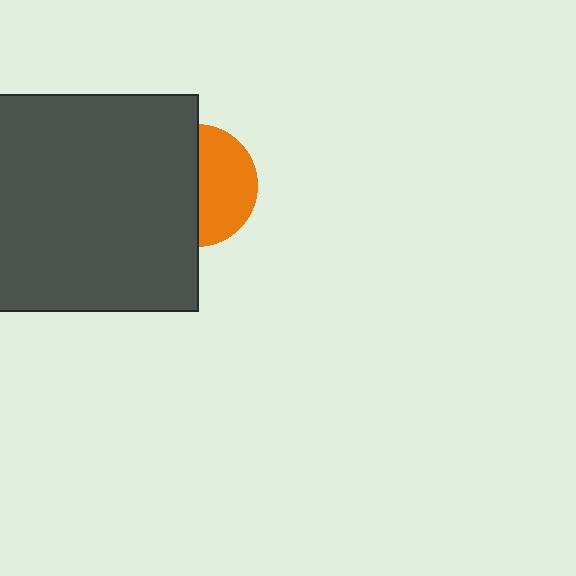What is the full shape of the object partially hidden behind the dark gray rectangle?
The partially hidden object is an orange circle.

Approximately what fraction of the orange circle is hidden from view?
Roughly 53% of the orange circle is hidden behind the dark gray rectangle.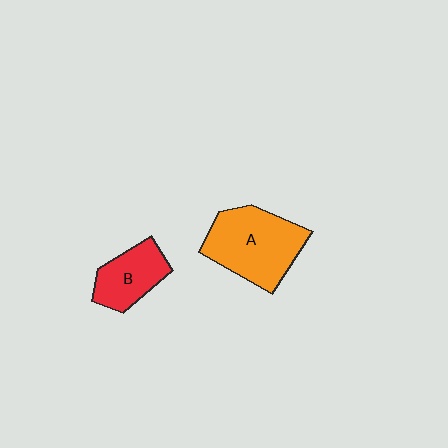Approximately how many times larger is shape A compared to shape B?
Approximately 1.7 times.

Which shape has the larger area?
Shape A (orange).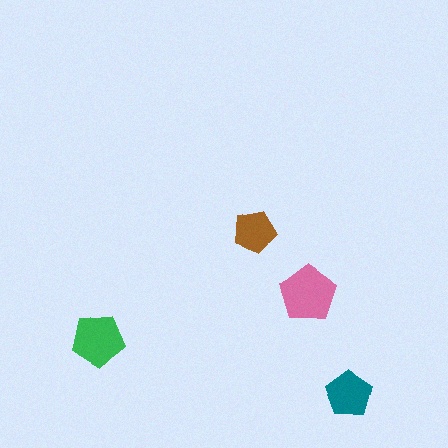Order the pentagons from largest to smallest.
the pink one, the green one, the teal one, the brown one.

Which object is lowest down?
The teal pentagon is bottommost.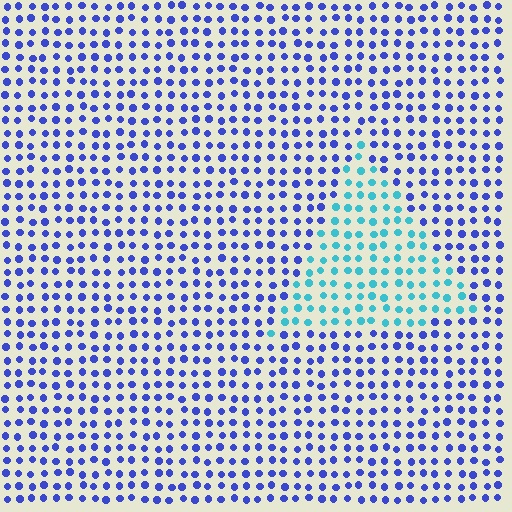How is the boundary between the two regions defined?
The boundary is defined purely by a slight shift in hue (about 50 degrees). Spacing, size, and orientation are identical on both sides.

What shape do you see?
I see a triangle.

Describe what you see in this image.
The image is filled with small blue elements in a uniform arrangement. A triangle-shaped region is visible where the elements are tinted to a slightly different hue, forming a subtle color boundary.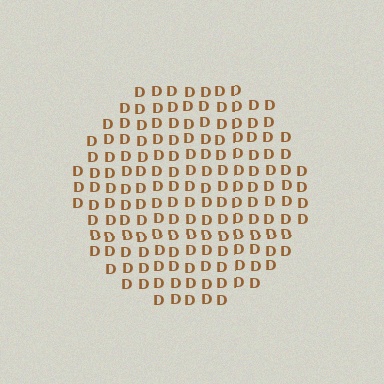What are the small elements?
The small elements are letter D's.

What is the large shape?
The large shape is a circle.